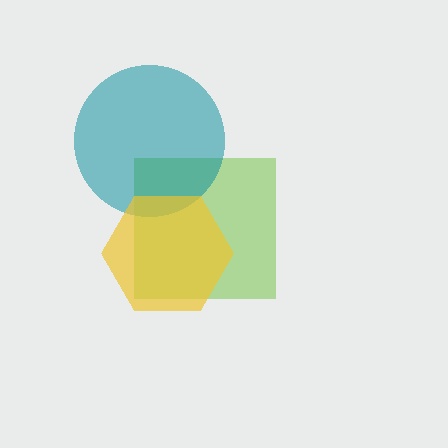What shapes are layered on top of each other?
The layered shapes are: a lime square, a teal circle, a yellow hexagon.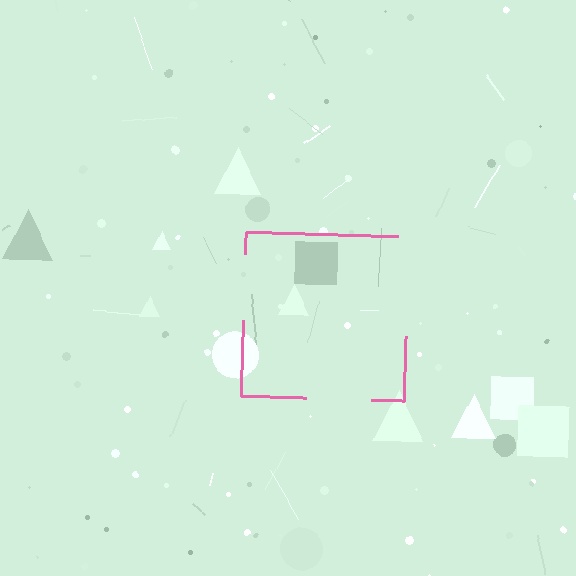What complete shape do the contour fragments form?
The contour fragments form a square.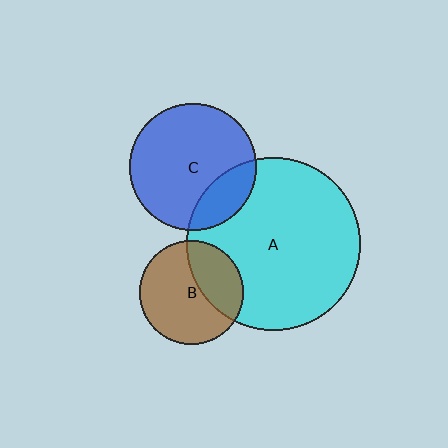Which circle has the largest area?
Circle A (cyan).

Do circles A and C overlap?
Yes.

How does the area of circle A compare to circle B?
Approximately 2.8 times.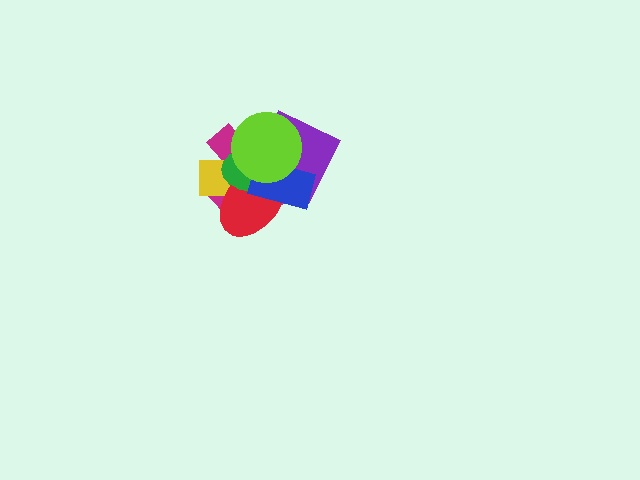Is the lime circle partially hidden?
No, no other shape covers it.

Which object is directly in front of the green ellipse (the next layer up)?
The purple diamond is directly in front of the green ellipse.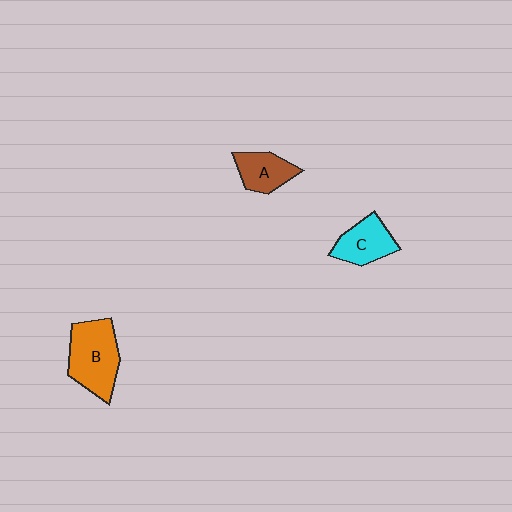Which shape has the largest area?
Shape B (orange).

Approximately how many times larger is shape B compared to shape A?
Approximately 1.7 times.